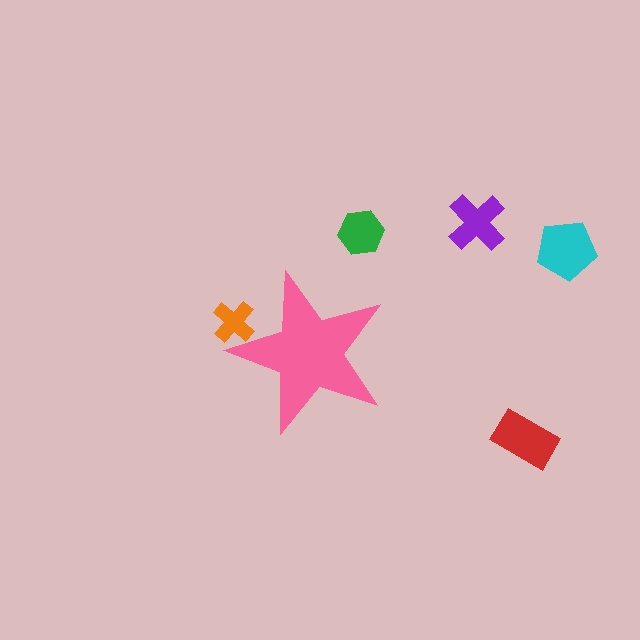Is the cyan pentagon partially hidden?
No, the cyan pentagon is fully visible.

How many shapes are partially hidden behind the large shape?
1 shape is partially hidden.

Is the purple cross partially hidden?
No, the purple cross is fully visible.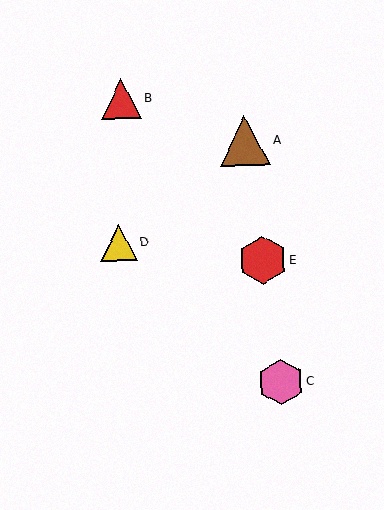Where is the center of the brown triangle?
The center of the brown triangle is at (245, 141).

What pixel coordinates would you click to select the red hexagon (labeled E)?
Click at (263, 260) to select the red hexagon E.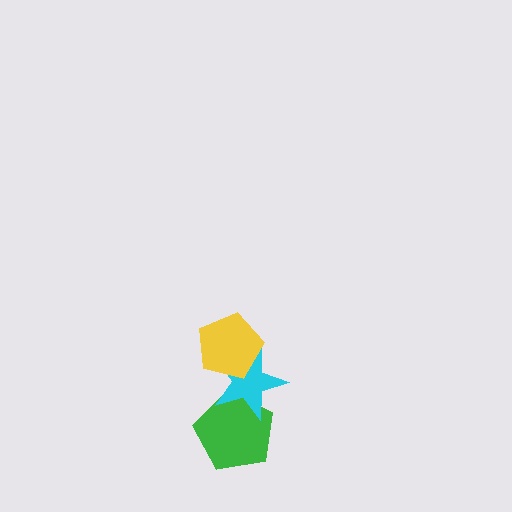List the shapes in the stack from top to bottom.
From top to bottom: the yellow pentagon, the cyan star, the green pentagon.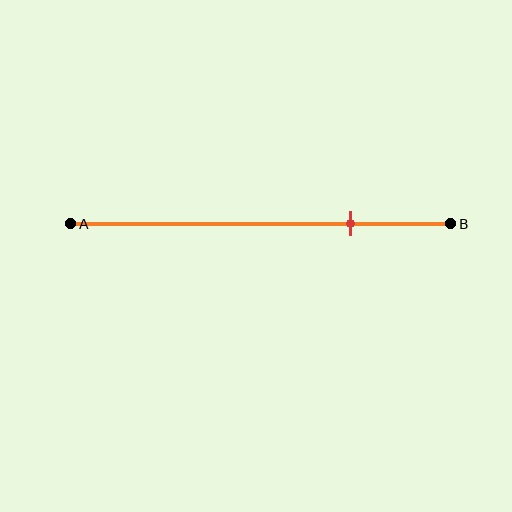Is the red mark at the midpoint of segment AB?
No, the mark is at about 75% from A, not at the 50% midpoint.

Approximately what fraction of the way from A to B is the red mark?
The red mark is approximately 75% of the way from A to B.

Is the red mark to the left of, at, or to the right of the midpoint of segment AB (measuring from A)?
The red mark is to the right of the midpoint of segment AB.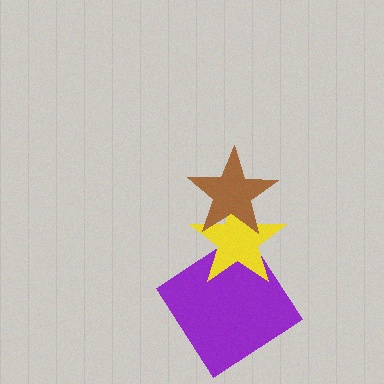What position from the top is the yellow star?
The yellow star is 2nd from the top.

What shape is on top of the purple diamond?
The yellow star is on top of the purple diamond.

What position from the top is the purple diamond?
The purple diamond is 3rd from the top.